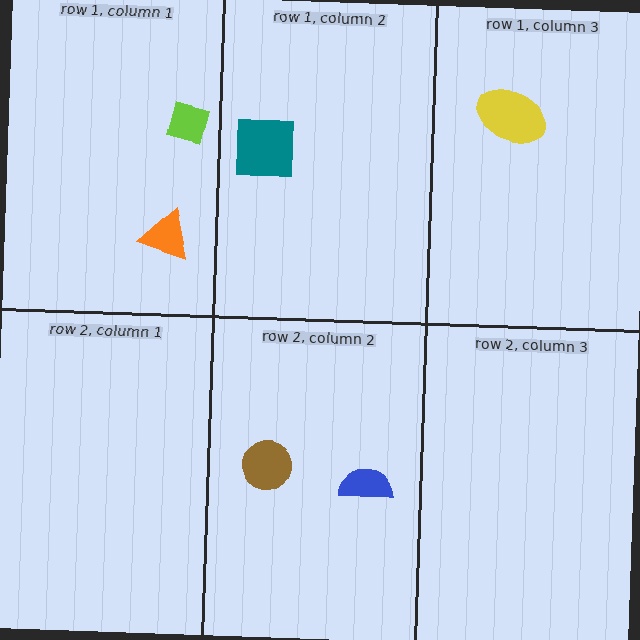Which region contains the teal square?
The row 1, column 2 region.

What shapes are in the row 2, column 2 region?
The brown circle, the blue semicircle.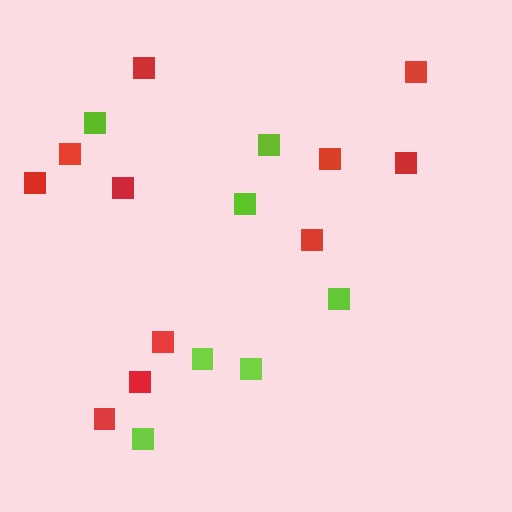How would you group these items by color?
There are 2 groups: one group of red squares (11) and one group of lime squares (7).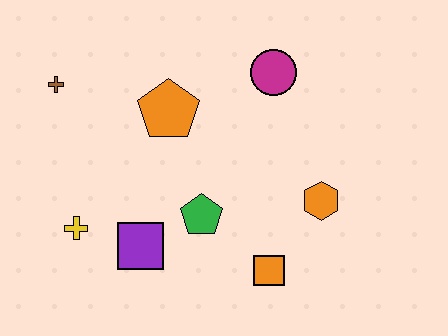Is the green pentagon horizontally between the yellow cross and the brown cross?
No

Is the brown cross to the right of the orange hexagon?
No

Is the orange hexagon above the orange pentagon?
No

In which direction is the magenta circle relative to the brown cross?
The magenta circle is to the right of the brown cross.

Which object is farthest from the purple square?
The magenta circle is farthest from the purple square.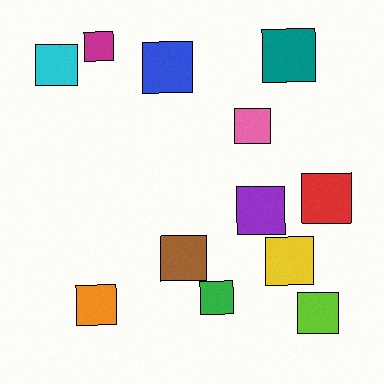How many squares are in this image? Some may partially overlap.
There are 12 squares.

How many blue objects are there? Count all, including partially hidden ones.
There is 1 blue object.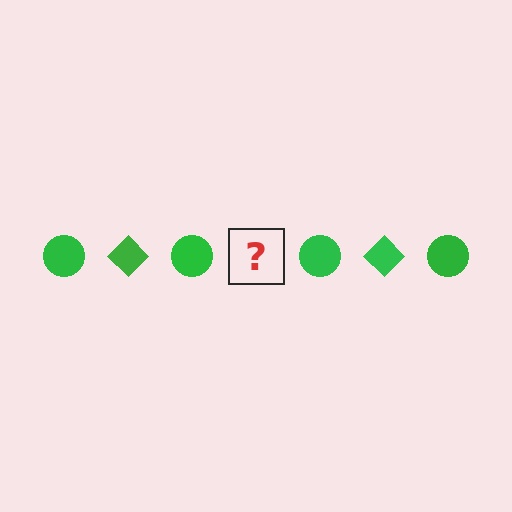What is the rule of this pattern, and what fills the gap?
The rule is that the pattern cycles through circle, diamond shapes in green. The gap should be filled with a green diamond.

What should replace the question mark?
The question mark should be replaced with a green diamond.